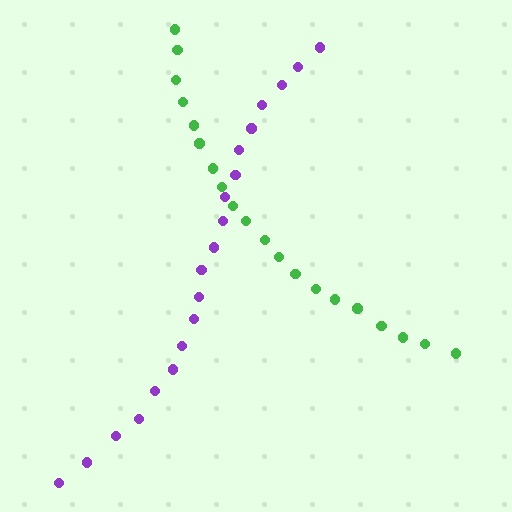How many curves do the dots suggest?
There are 2 distinct paths.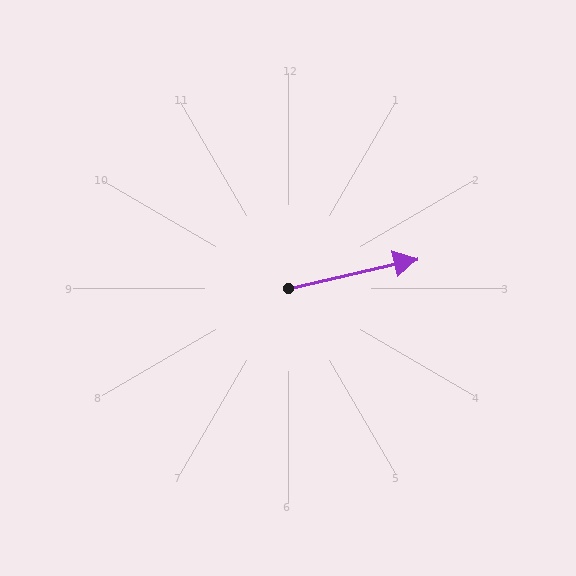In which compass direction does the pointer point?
East.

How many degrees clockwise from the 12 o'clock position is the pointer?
Approximately 77 degrees.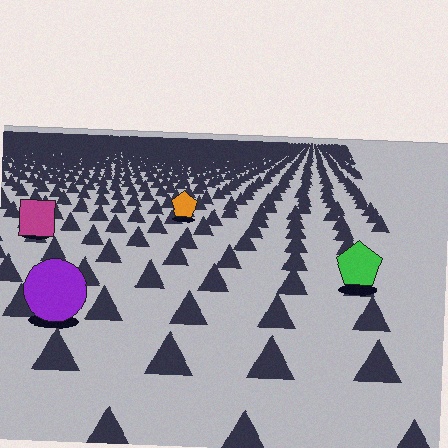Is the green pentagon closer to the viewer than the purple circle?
No. The purple circle is closer — you can tell from the texture gradient: the ground texture is coarser near it.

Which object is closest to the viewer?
The purple circle is closest. The texture marks near it are larger and more spread out.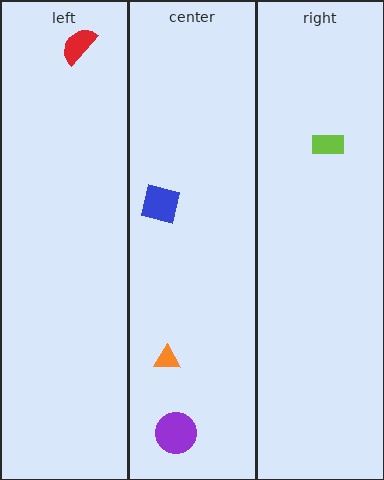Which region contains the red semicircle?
The left region.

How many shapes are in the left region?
1.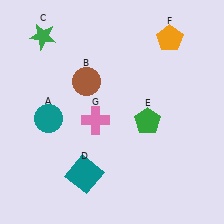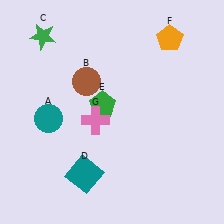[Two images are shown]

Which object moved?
The green pentagon (E) moved left.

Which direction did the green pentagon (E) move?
The green pentagon (E) moved left.